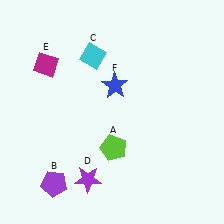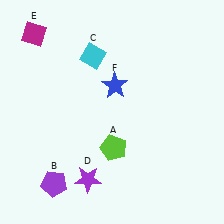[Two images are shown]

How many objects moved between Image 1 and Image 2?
1 object moved between the two images.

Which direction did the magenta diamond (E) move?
The magenta diamond (E) moved up.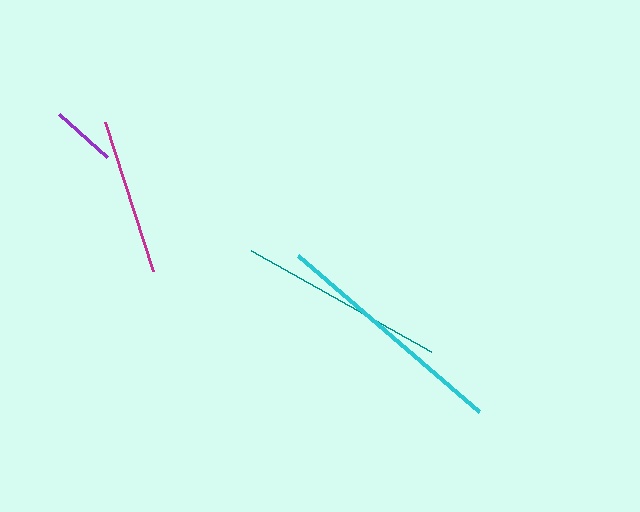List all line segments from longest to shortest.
From longest to shortest: cyan, teal, magenta, purple.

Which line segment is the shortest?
The purple line is the shortest at approximately 65 pixels.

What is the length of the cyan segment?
The cyan segment is approximately 239 pixels long.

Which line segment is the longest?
The cyan line is the longest at approximately 239 pixels.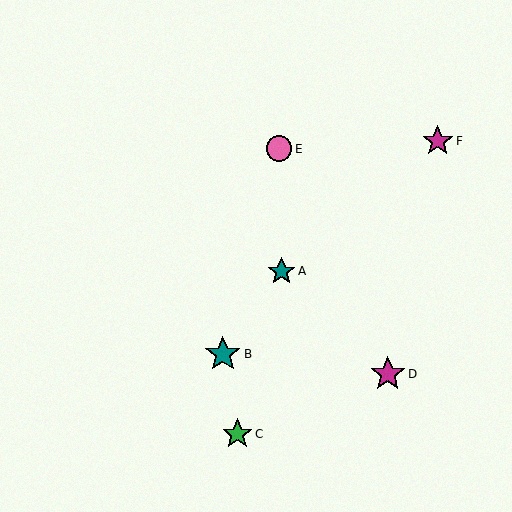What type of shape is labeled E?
Shape E is a pink circle.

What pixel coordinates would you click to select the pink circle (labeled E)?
Click at (279, 149) to select the pink circle E.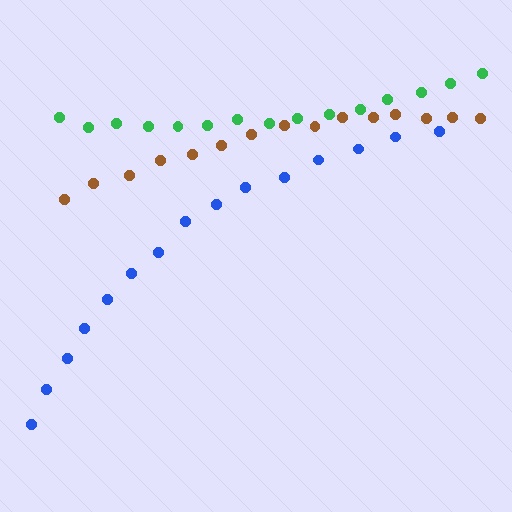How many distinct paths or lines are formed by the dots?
There are 3 distinct paths.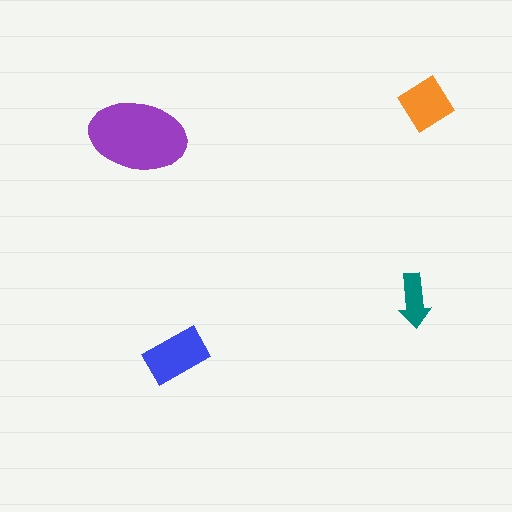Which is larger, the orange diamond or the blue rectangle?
The blue rectangle.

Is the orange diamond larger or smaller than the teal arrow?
Larger.